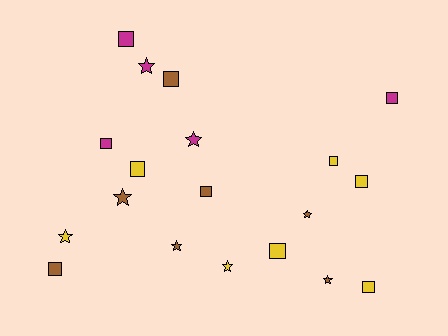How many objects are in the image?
There are 19 objects.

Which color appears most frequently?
Brown, with 7 objects.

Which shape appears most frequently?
Square, with 11 objects.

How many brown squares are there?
There are 3 brown squares.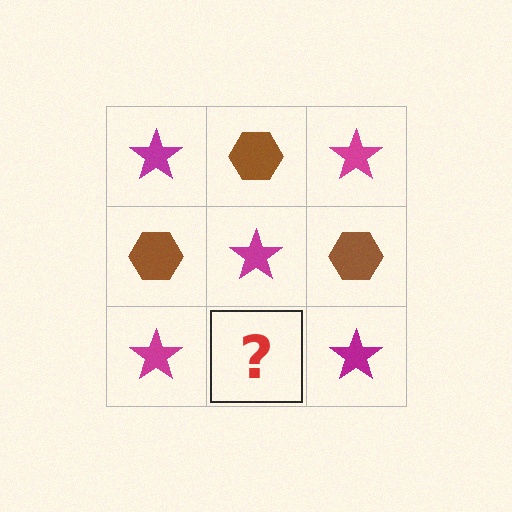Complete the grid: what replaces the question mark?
The question mark should be replaced with a brown hexagon.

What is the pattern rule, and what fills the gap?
The rule is that it alternates magenta star and brown hexagon in a checkerboard pattern. The gap should be filled with a brown hexagon.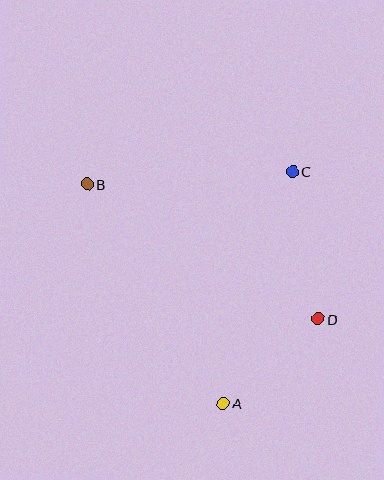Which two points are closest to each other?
Points A and D are closest to each other.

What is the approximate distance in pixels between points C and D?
The distance between C and D is approximately 149 pixels.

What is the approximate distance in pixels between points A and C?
The distance between A and C is approximately 242 pixels.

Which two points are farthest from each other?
Points B and D are farthest from each other.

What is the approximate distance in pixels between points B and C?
The distance between B and C is approximately 206 pixels.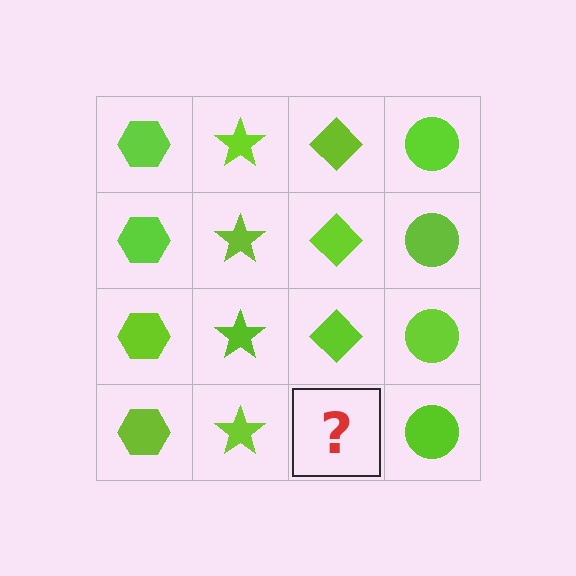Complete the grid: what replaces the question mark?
The question mark should be replaced with a lime diamond.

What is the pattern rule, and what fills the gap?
The rule is that each column has a consistent shape. The gap should be filled with a lime diamond.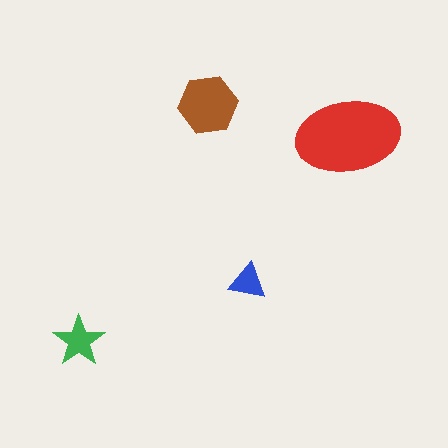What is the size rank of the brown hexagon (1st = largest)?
2nd.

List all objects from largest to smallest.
The red ellipse, the brown hexagon, the green star, the blue triangle.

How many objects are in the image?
There are 4 objects in the image.